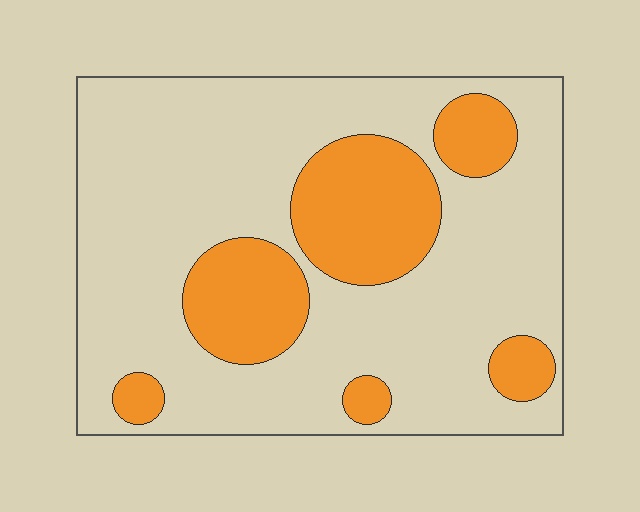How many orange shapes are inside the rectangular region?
6.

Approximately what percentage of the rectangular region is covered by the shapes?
Approximately 25%.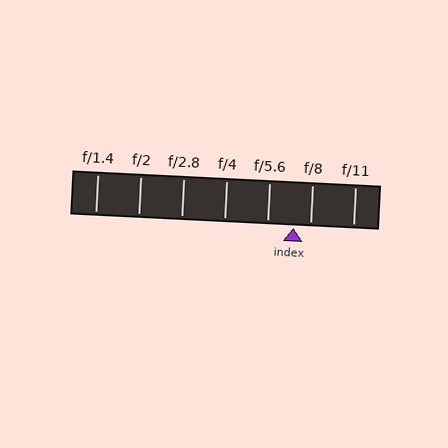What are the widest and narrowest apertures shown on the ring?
The widest aperture shown is f/1.4 and the narrowest is f/11.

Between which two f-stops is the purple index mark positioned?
The index mark is between f/5.6 and f/8.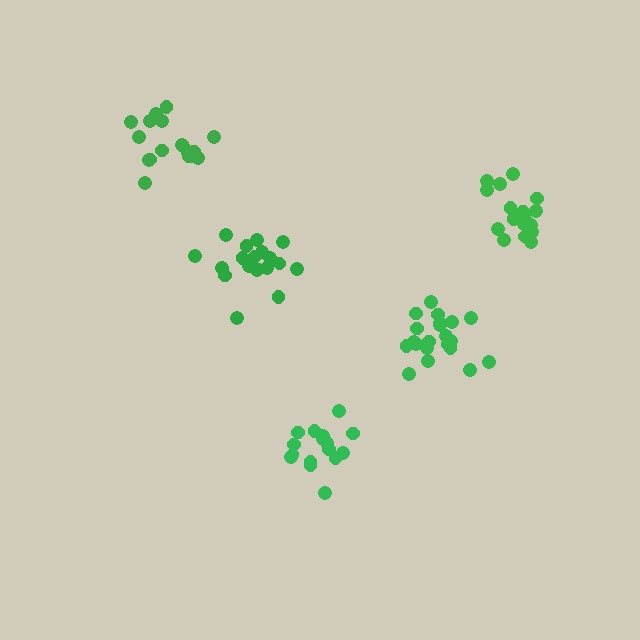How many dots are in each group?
Group 1: 17 dots, Group 2: 18 dots, Group 3: 19 dots, Group 4: 16 dots, Group 5: 21 dots (91 total).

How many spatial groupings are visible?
There are 5 spatial groupings.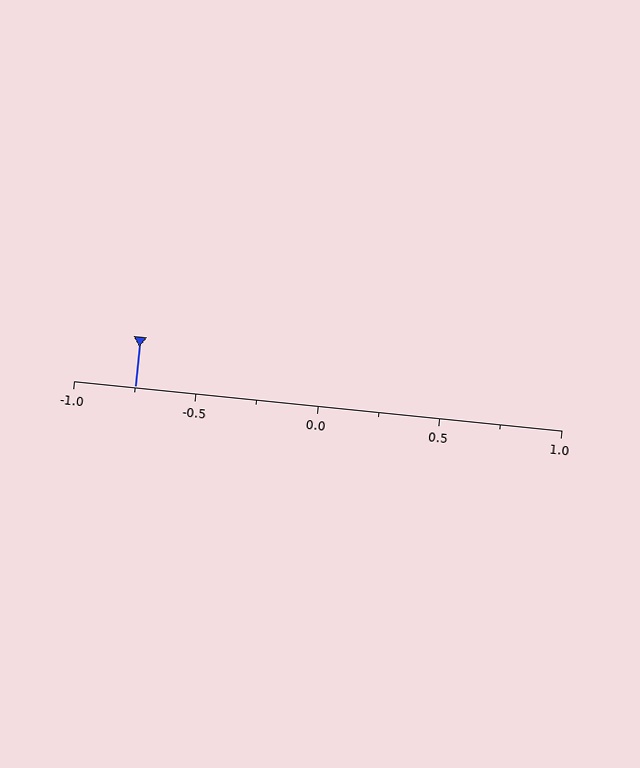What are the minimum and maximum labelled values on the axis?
The axis runs from -1.0 to 1.0.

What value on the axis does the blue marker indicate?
The marker indicates approximately -0.75.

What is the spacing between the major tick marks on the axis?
The major ticks are spaced 0.5 apart.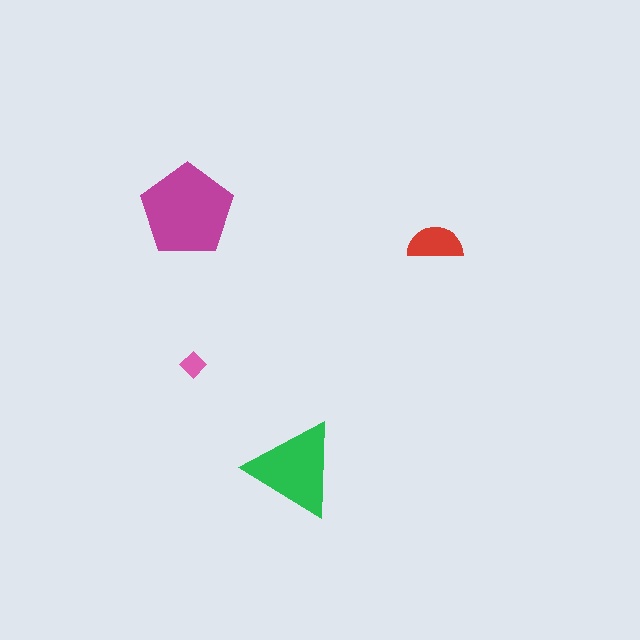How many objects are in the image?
There are 4 objects in the image.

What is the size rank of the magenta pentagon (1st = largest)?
1st.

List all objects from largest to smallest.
The magenta pentagon, the green triangle, the red semicircle, the pink diamond.